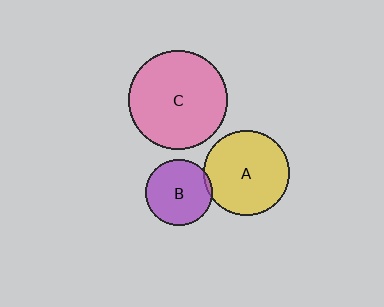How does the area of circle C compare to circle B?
Approximately 2.3 times.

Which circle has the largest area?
Circle C (pink).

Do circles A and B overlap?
Yes.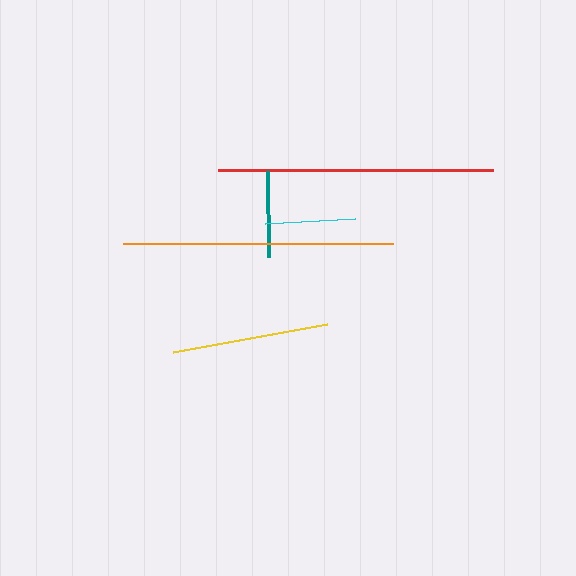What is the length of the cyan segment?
The cyan segment is approximately 91 pixels long.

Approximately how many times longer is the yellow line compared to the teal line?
The yellow line is approximately 1.8 times the length of the teal line.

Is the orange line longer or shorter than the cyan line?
The orange line is longer than the cyan line.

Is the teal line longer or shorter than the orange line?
The orange line is longer than the teal line.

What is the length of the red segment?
The red segment is approximately 275 pixels long.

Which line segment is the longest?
The red line is the longest at approximately 275 pixels.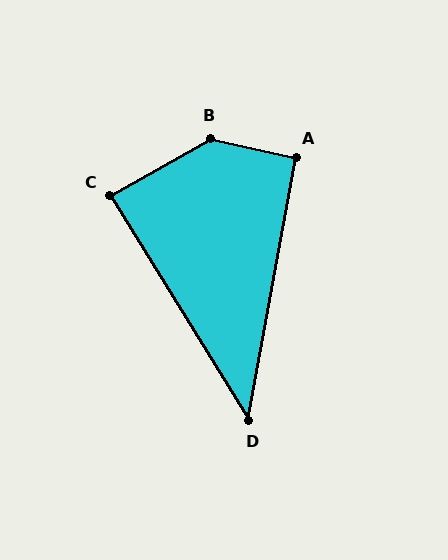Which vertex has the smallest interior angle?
D, at approximately 42 degrees.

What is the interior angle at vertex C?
Approximately 88 degrees (approximately right).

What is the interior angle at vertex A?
Approximately 92 degrees (approximately right).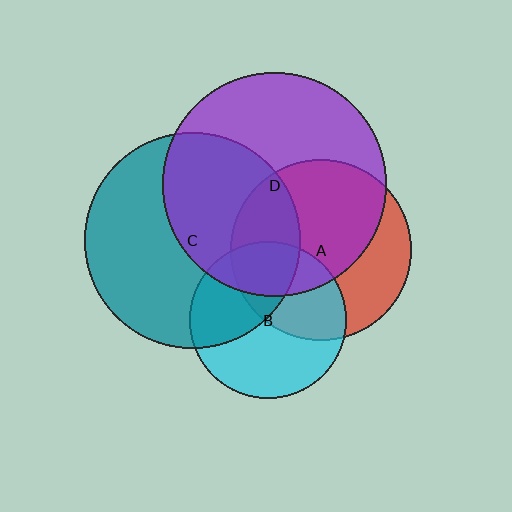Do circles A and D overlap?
Yes.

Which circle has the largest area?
Circle D (purple).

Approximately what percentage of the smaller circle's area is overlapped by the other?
Approximately 65%.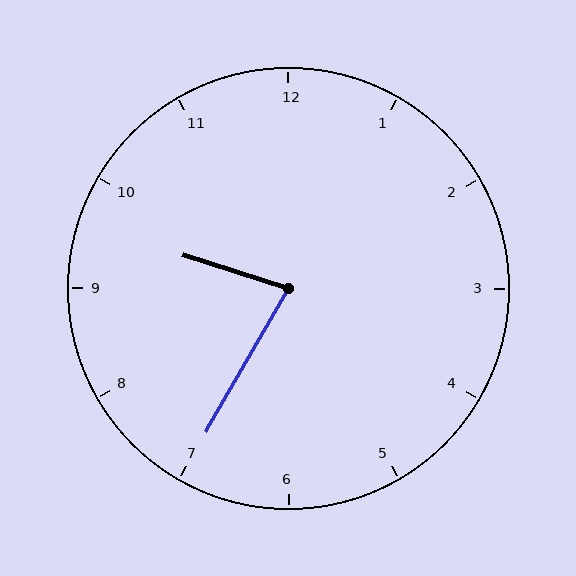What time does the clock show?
9:35.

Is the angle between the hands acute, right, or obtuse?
It is acute.